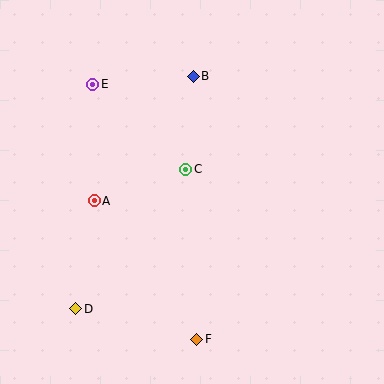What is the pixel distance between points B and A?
The distance between B and A is 159 pixels.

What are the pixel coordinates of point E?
Point E is at (93, 84).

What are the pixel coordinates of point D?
Point D is at (76, 309).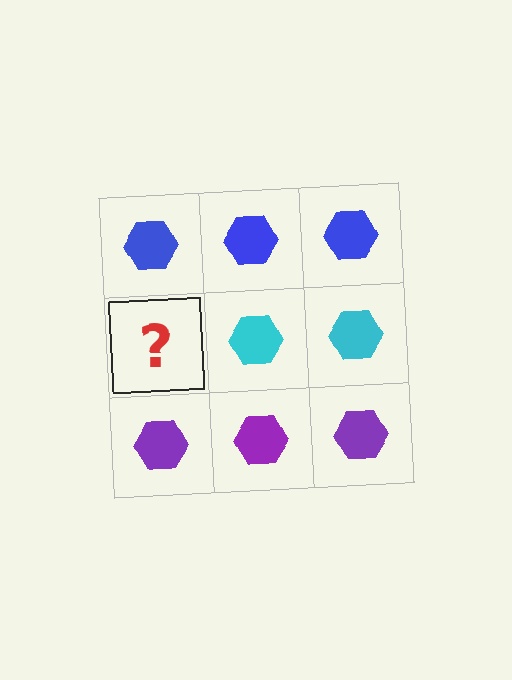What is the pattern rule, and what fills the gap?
The rule is that each row has a consistent color. The gap should be filled with a cyan hexagon.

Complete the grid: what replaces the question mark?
The question mark should be replaced with a cyan hexagon.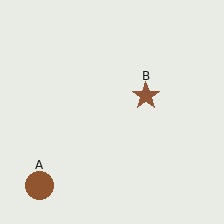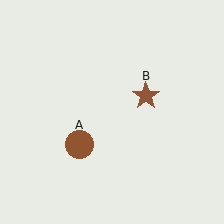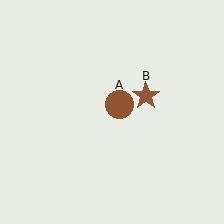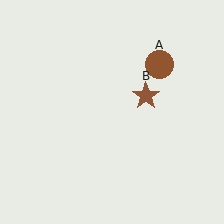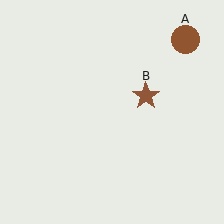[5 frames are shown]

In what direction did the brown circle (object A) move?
The brown circle (object A) moved up and to the right.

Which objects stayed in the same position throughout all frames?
Brown star (object B) remained stationary.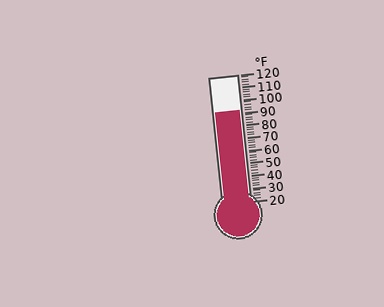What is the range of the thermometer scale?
The thermometer scale ranges from 20°F to 120°F.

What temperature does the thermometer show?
The thermometer shows approximately 92°F.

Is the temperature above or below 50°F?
The temperature is above 50°F.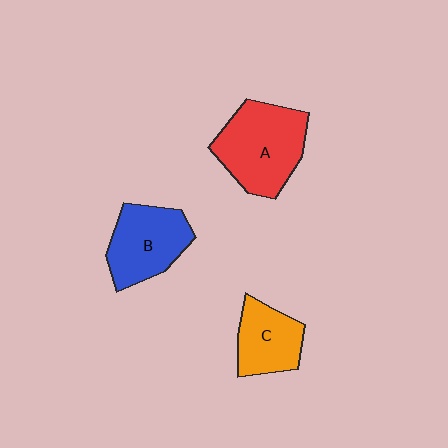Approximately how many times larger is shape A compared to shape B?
Approximately 1.3 times.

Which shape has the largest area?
Shape A (red).